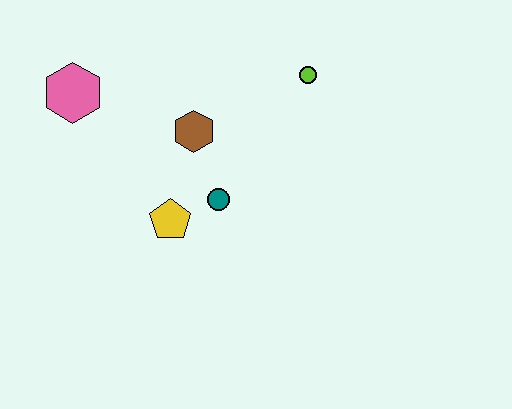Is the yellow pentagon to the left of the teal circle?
Yes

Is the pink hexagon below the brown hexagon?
No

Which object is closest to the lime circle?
The brown hexagon is closest to the lime circle.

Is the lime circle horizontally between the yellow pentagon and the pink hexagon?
No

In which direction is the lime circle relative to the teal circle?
The lime circle is above the teal circle.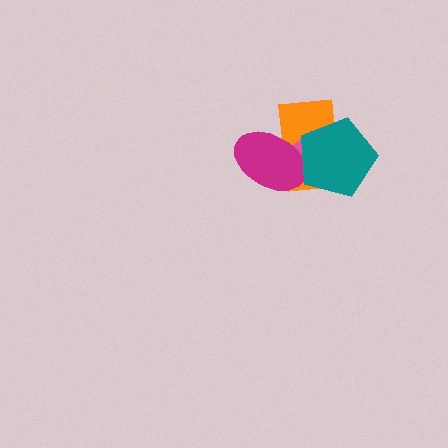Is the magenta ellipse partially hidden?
Yes, it is partially covered by another shape.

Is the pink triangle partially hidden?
Yes, it is partially covered by another shape.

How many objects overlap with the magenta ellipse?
3 objects overlap with the magenta ellipse.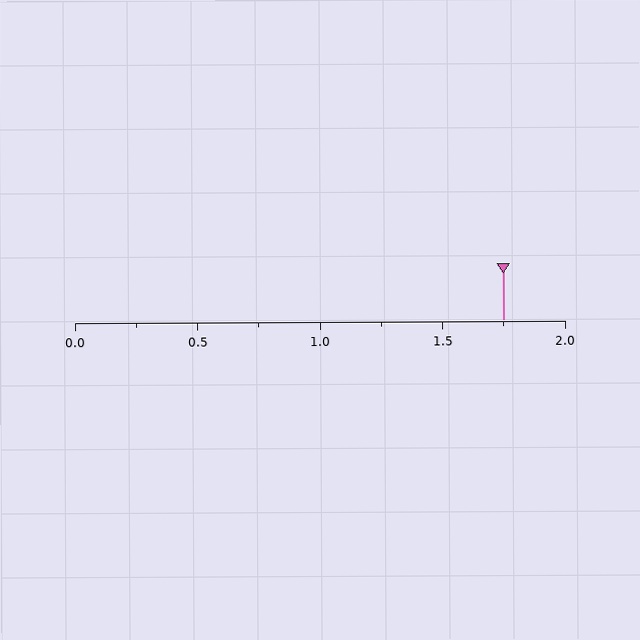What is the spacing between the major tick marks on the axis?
The major ticks are spaced 0.5 apart.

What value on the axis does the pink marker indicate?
The marker indicates approximately 1.75.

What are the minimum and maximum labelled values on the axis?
The axis runs from 0.0 to 2.0.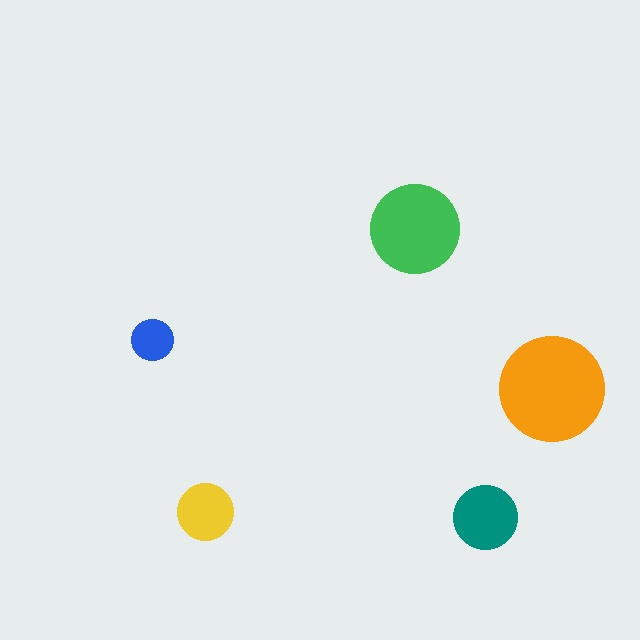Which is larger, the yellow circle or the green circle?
The green one.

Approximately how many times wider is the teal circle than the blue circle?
About 1.5 times wider.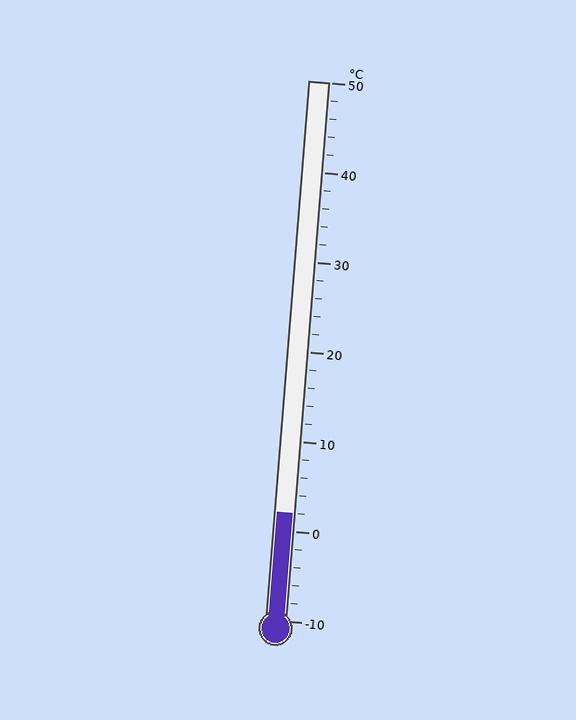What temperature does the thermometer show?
The thermometer shows approximately 2°C.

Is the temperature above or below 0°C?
The temperature is above 0°C.